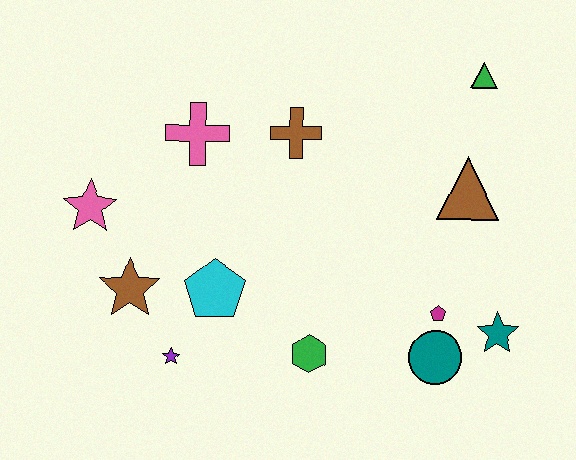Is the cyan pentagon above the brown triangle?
No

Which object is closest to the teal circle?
The magenta pentagon is closest to the teal circle.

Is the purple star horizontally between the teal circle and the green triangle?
No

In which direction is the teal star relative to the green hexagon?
The teal star is to the right of the green hexagon.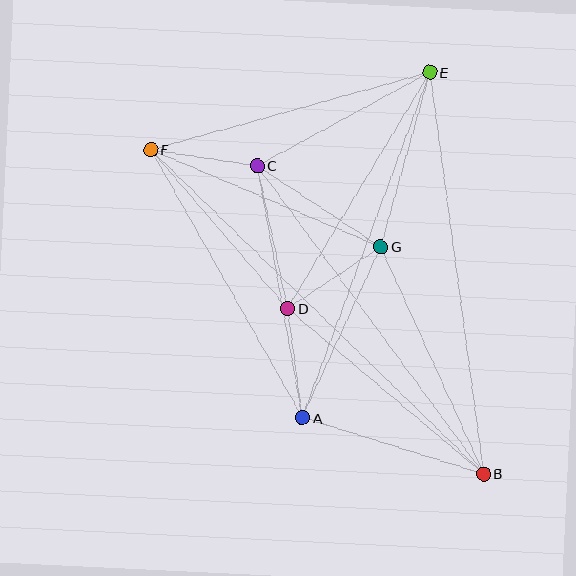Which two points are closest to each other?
Points C and F are closest to each other.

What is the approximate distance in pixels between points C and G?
The distance between C and G is approximately 148 pixels.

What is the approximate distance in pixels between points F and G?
The distance between F and G is approximately 250 pixels.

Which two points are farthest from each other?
Points B and F are farthest from each other.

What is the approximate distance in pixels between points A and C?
The distance between A and C is approximately 256 pixels.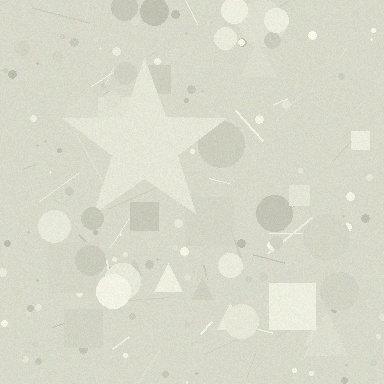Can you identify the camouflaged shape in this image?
The camouflaged shape is a star.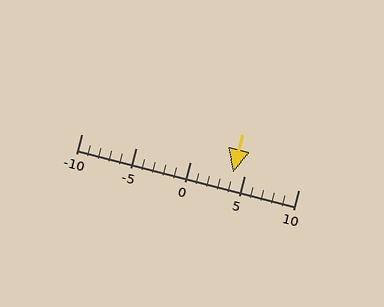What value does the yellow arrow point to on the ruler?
The yellow arrow points to approximately 4.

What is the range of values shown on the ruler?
The ruler shows values from -10 to 10.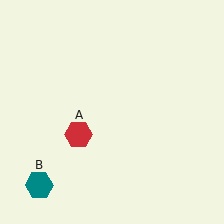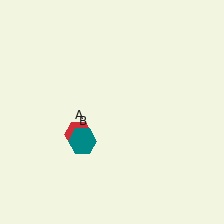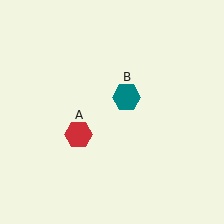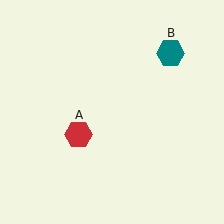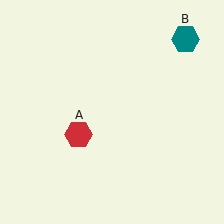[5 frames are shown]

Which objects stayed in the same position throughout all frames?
Red hexagon (object A) remained stationary.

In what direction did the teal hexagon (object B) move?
The teal hexagon (object B) moved up and to the right.